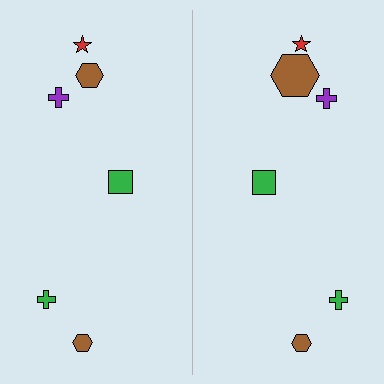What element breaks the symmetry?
The brown hexagon on the right side has a different size than its mirror counterpart.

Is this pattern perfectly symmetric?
No, the pattern is not perfectly symmetric. The brown hexagon on the right side has a different size than its mirror counterpart.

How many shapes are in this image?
There are 12 shapes in this image.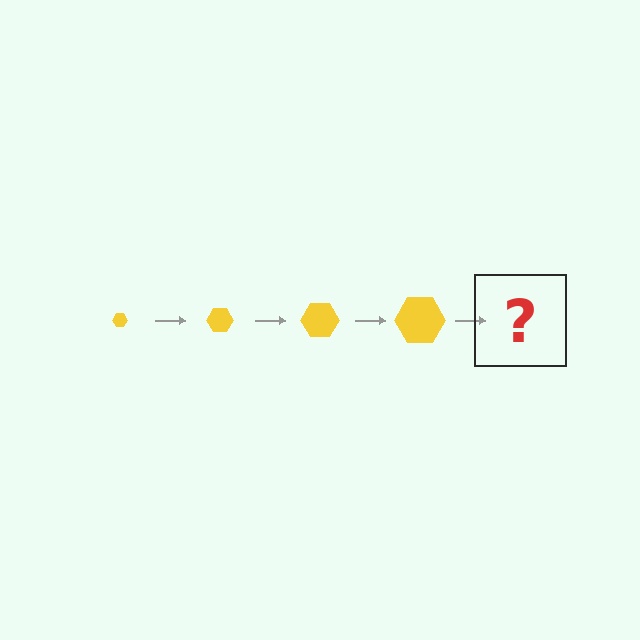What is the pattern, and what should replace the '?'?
The pattern is that the hexagon gets progressively larger each step. The '?' should be a yellow hexagon, larger than the previous one.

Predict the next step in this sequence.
The next step is a yellow hexagon, larger than the previous one.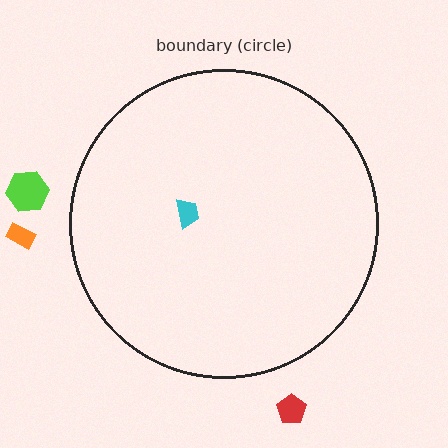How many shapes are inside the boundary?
1 inside, 3 outside.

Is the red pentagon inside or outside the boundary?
Outside.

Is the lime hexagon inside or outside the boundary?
Outside.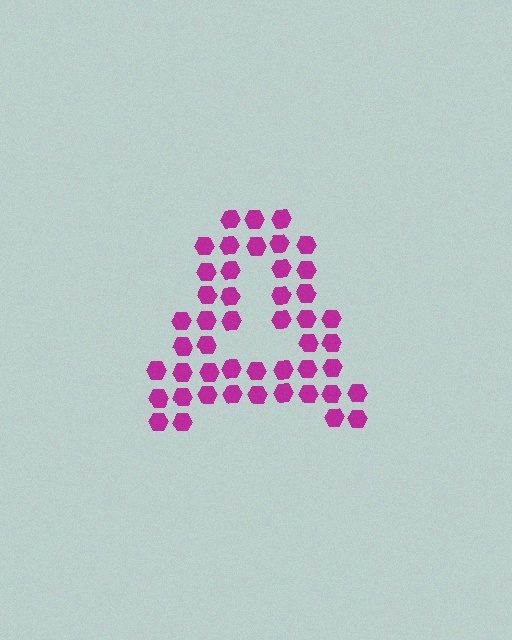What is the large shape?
The large shape is the letter A.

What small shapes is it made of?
It is made of small hexagons.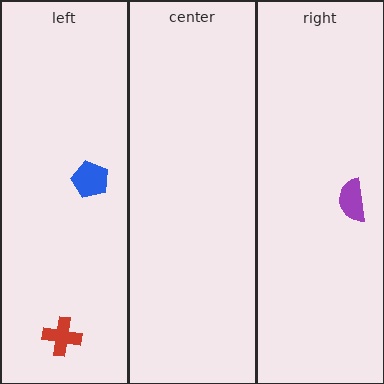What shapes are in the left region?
The red cross, the blue pentagon.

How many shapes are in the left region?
2.